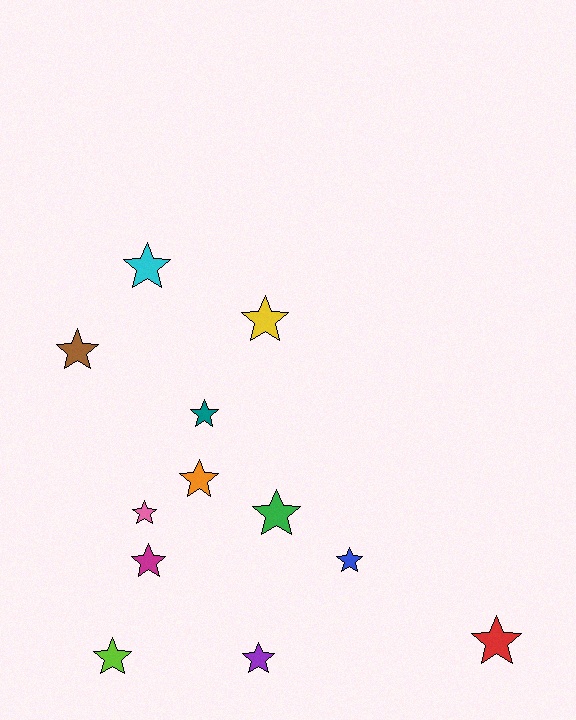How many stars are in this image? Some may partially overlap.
There are 12 stars.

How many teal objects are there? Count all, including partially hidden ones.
There is 1 teal object.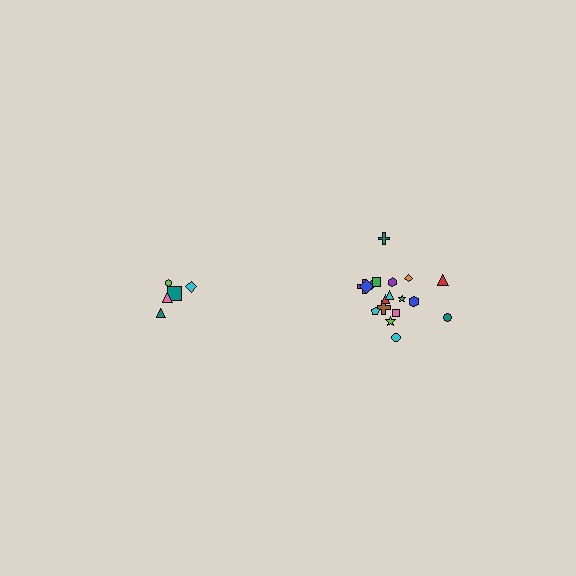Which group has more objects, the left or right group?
The right group.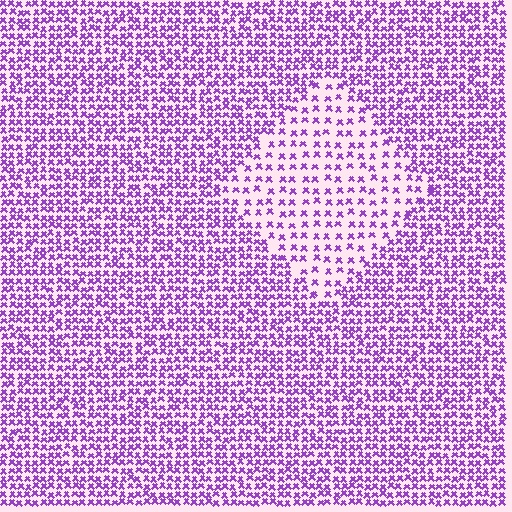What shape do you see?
I see a diamond.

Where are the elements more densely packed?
The elements are more densely packed outside the diamond boundary.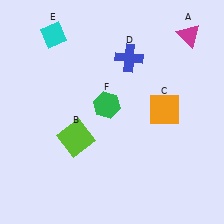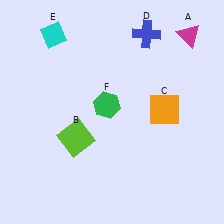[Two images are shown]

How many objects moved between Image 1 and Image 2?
1 object moved between the two images.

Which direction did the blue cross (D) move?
The blue cross (D) moved up.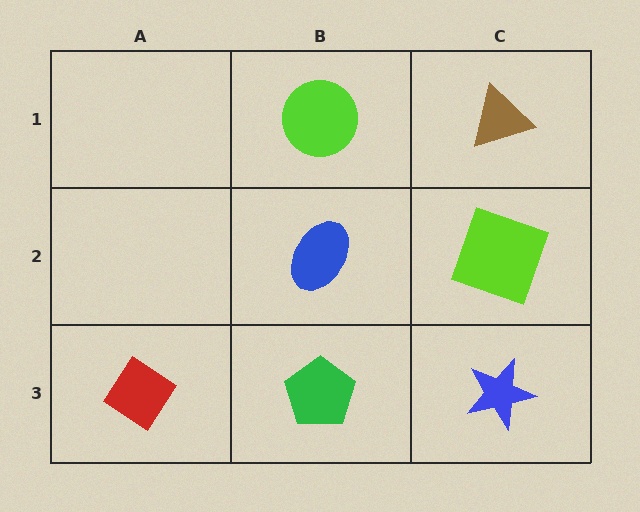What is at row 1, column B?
A lime circle.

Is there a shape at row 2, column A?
No, that cell is empty.